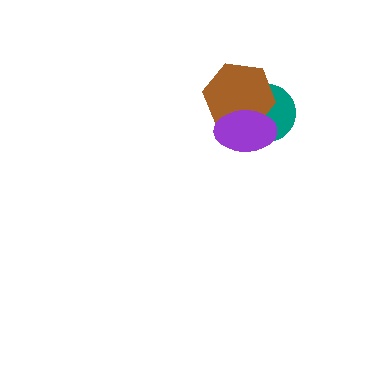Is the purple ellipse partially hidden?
No, no other shape covers it.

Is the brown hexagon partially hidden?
Yes, it is partially covered by another shape.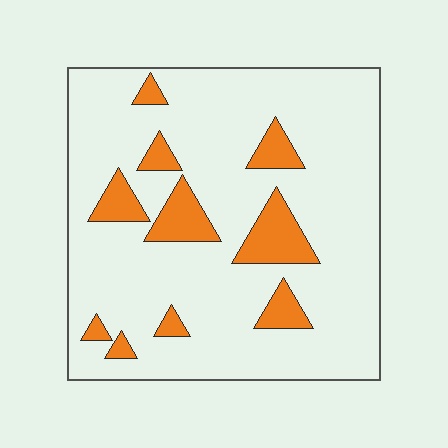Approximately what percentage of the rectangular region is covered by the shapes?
Approximately 15%.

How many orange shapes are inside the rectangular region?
10.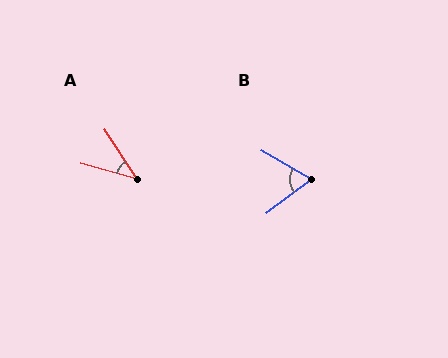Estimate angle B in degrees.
Approximately 67 degrees.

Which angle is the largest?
B, at approximately 67 degrees.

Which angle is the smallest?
A, at approximately 41 degrees.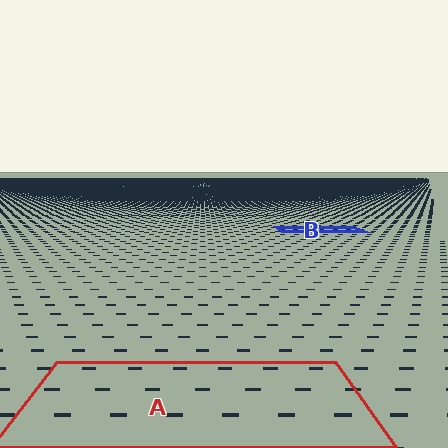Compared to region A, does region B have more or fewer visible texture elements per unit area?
Region B has more texture elements per unit area — they are packed more densely because it is farther away.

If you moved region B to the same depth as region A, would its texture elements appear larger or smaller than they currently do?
They would appear larger. At a closer depth, the same texture elements are projected at a bigger on-screen size.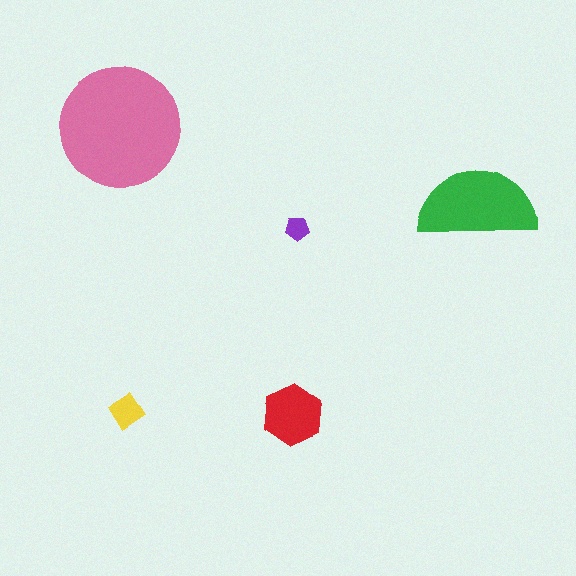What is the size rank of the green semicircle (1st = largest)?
2nd.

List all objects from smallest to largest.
The purple pentagon, the yellow diamond, the red hexagon, the green semicircle, the pink circle.